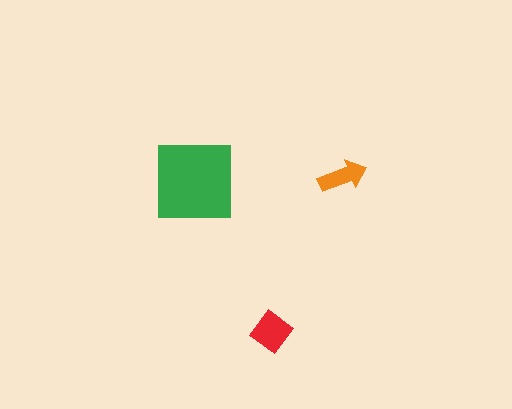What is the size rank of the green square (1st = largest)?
1st.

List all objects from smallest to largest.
The orange arrow, the red diamond, the green square.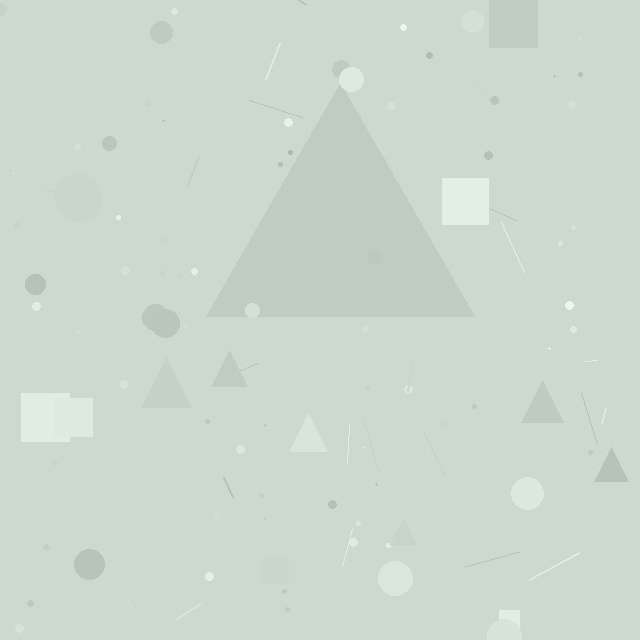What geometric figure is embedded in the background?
A triangle is embedded in the background.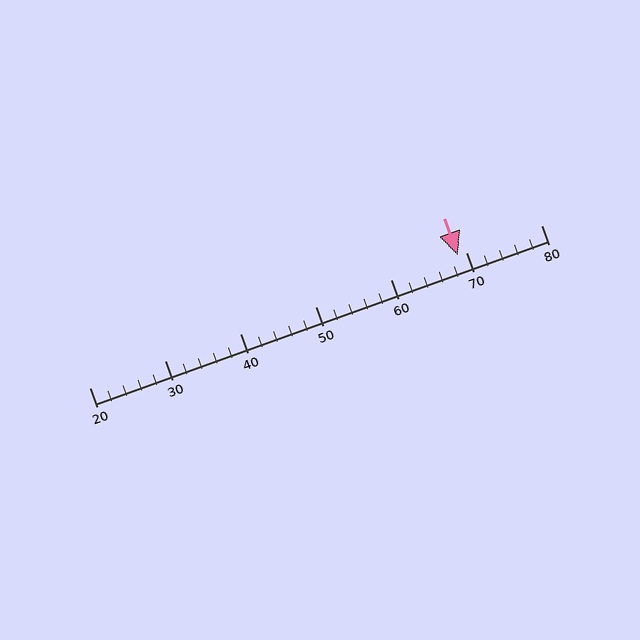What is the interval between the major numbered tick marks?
The major tick marks are spaced 10 units apart.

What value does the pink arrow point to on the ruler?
The pink arrow points to approximately 69.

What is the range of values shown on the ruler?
The ruler shows values from 20 to 80.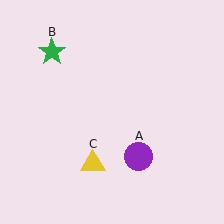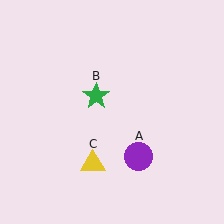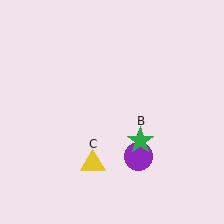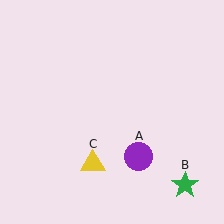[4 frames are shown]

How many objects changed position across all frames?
1 object changed position: green star (object B).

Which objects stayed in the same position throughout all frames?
Purple circle (object A) and yellow triangle (object C) remained stationary.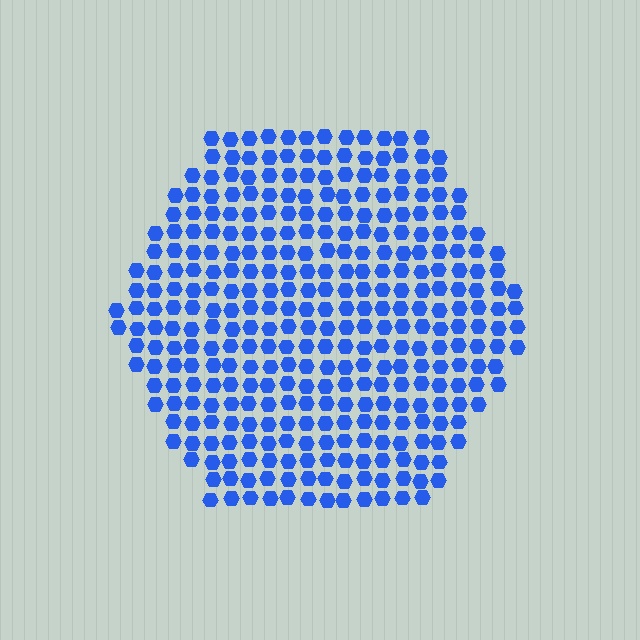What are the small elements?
The small elements are hexagons.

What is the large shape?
The large shape is a hexagon.